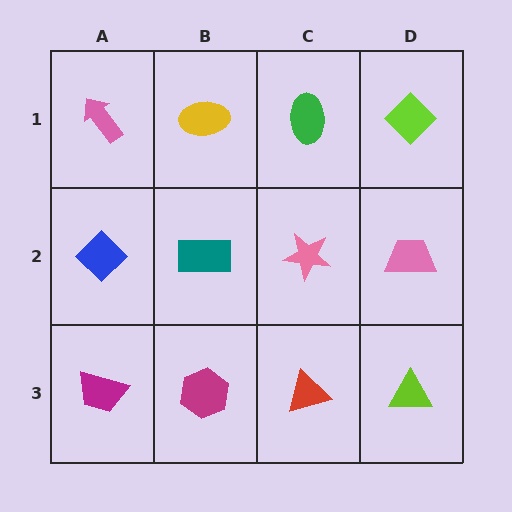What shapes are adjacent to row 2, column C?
A green ellipse (row 1, column C), a red triangle (row 3, column C), a teal rectangle (row 2, column B), a pink trapezoid (row 2, column D).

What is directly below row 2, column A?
A magenta trapezoid.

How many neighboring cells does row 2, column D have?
3.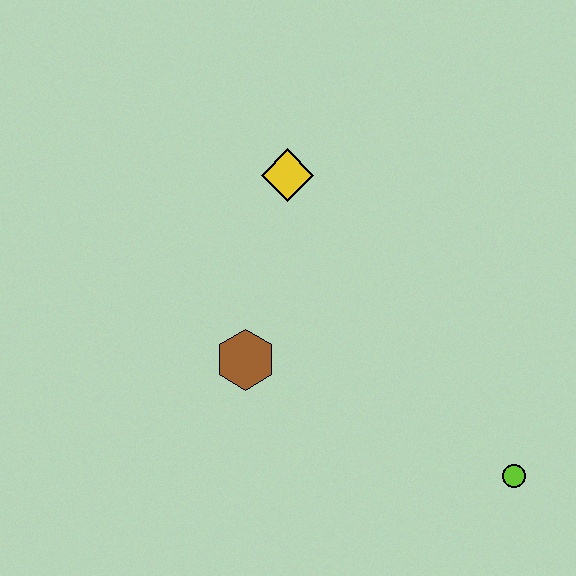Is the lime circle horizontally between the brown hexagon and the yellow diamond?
No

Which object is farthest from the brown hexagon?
The lime circle is farthest from the brown hexagon.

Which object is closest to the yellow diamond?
The brown hexagon is closest to the yellow diamond.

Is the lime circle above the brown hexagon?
No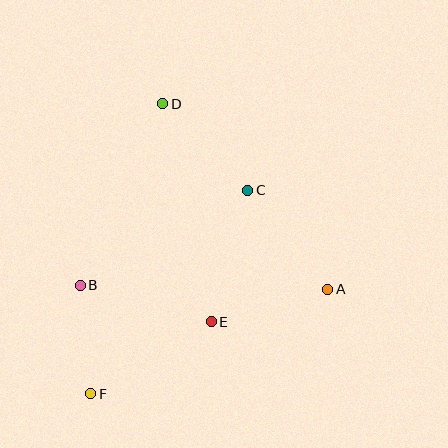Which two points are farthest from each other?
Points D and F are farthest from each other.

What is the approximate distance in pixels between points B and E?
The distance between B and E is approximately 136 pixels.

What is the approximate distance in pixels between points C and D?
The distance between C and D is approximately 121 pixels.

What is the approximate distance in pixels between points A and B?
The distance between A and B is approximately 247 pixels.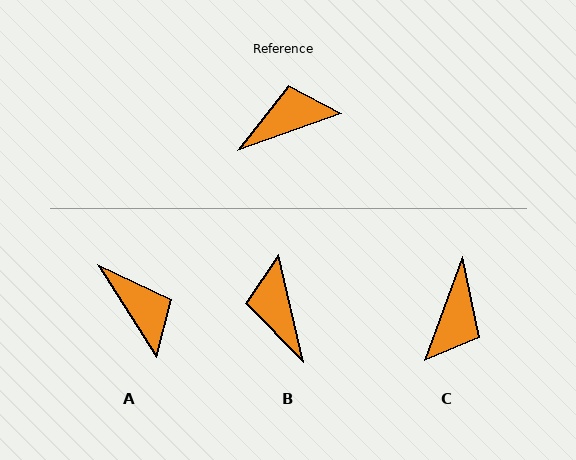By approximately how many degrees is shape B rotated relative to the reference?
Approximately 83 degrees counter-clockwise.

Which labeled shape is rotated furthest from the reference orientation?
C, about 130 degrees away.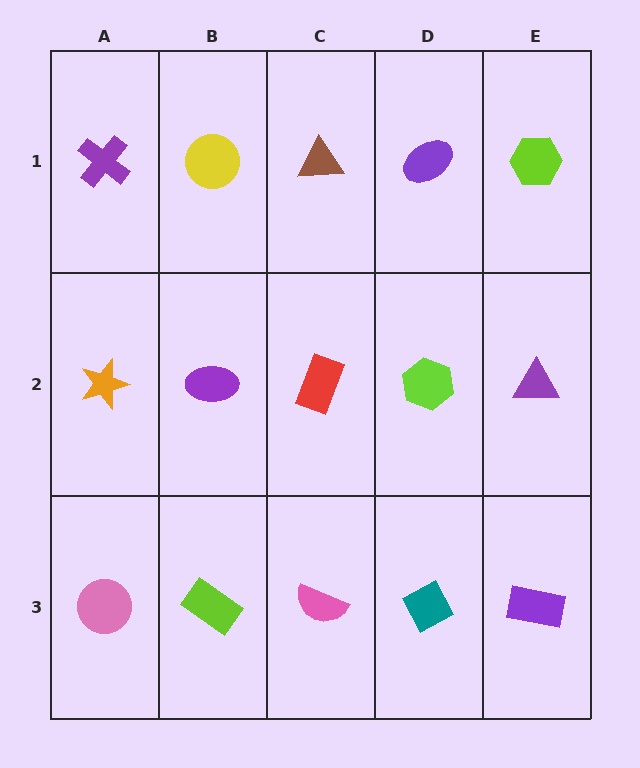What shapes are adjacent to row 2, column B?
A yellow circle (row 1, column B), a lime rectangle (row 3, column B), an orange star (row 2, column A), a red rectangle (row 2, column C).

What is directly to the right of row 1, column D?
A lime hexagon.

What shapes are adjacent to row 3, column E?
A purple triangle (row 2, column E), a teal diamond (row 3, column D).